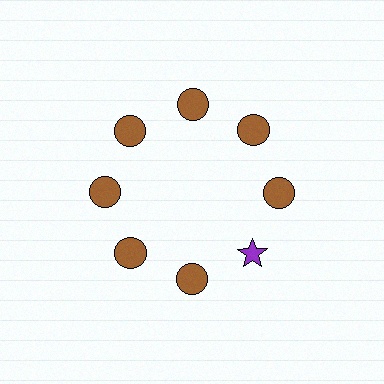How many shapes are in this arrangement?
There are 8 shapes arranged in a ring pattern.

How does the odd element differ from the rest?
It differs in both color (purple instead of brown) and shape (star instead of circle).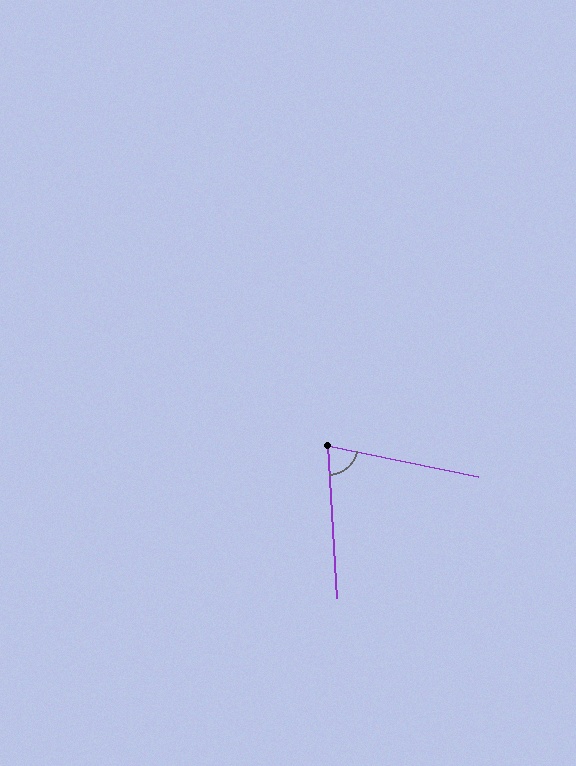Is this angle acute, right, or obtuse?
It is acute.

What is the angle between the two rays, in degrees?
Approximately 75 degrees.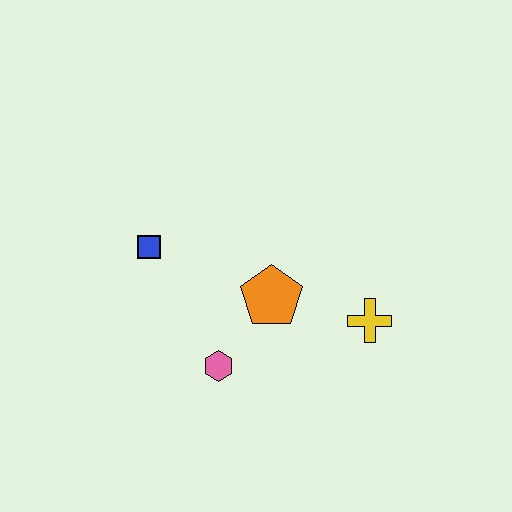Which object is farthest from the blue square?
The yellow cross is farthest from the blue square.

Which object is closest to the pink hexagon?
The orange pentagon is closest to the pink hexagon.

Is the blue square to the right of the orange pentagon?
No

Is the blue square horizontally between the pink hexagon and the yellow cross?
No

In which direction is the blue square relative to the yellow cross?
The blue square is to the left of the yellow cross.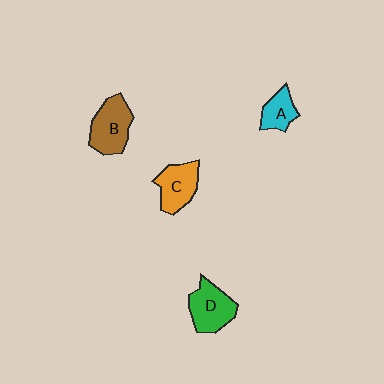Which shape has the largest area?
Shape B (brown).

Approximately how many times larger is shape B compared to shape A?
Approximately 1.7 times.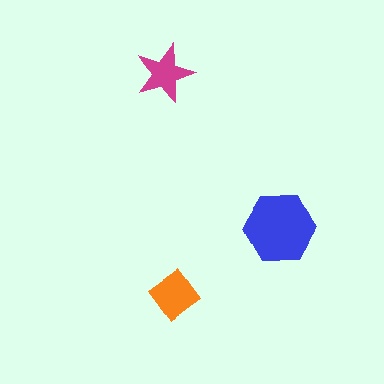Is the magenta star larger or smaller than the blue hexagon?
Smaller.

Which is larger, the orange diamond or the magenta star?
The orange diamond.